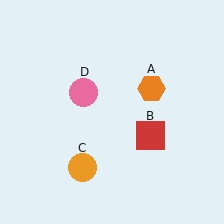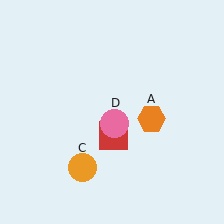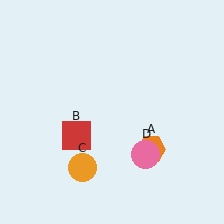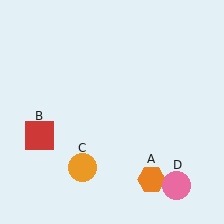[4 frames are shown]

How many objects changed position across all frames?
3 objects changed position: orange hexagon (object A), red square (object B), pink circle (object D).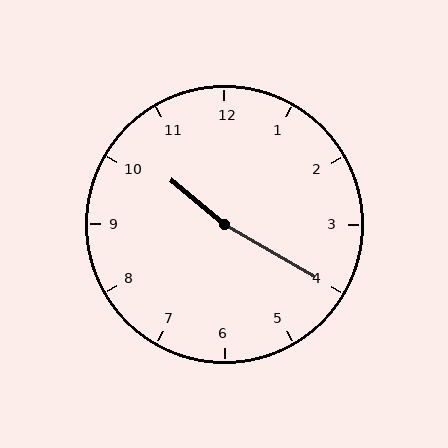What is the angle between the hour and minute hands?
Approximately 170 degrees.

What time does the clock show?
10:20.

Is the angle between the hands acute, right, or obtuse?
It is obtuse.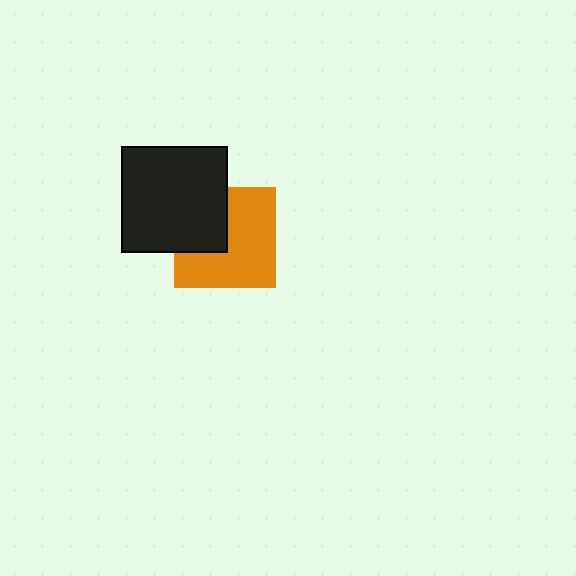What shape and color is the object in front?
The object in front is a black square.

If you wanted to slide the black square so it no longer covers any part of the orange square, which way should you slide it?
Slide it toward the upper-left — that is the most direct way to separate the two shapes.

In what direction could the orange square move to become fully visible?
The orange square could move toward the lower-right. That would shift it out from behind the black square entirely.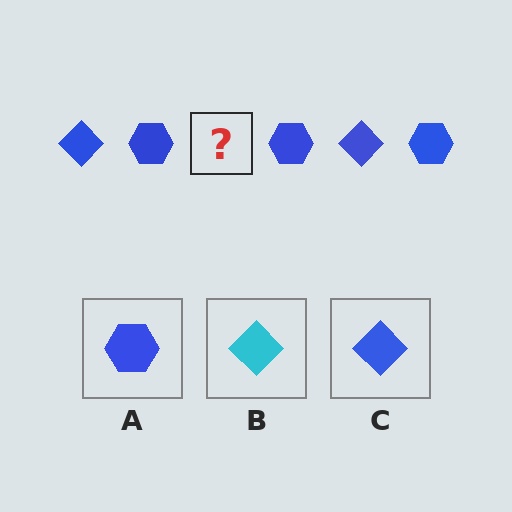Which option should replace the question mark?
Option C.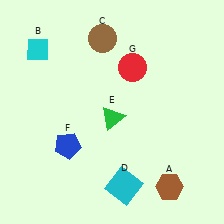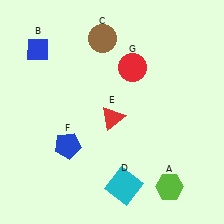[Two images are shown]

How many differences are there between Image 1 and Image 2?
There are 3 differences between the two images.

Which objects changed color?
A changed from brown to lime. B changed from cyan to blue. E changed from green to red.